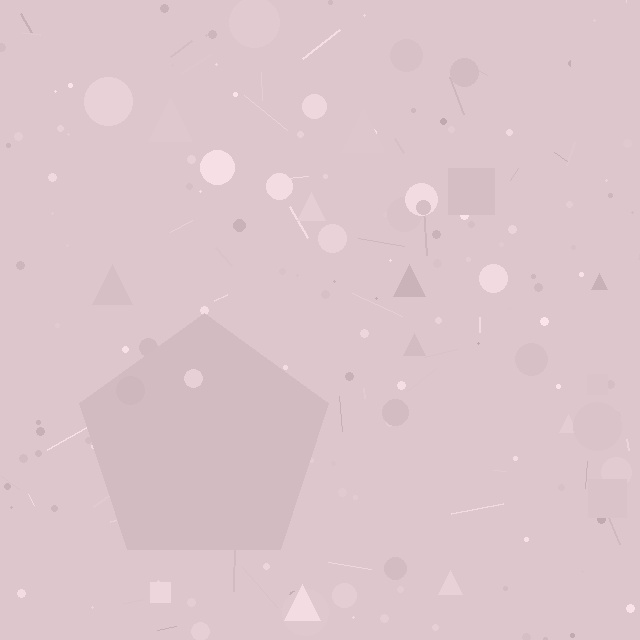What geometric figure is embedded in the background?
A pentagon is embedded in the background.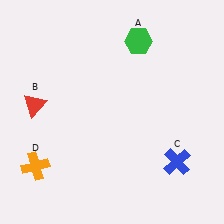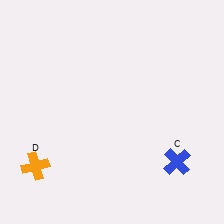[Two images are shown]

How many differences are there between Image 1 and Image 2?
There are 2 differences between the two images.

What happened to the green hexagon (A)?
The green hexagon (A) was removed in Image 2. It was in the top-right area of Image 1.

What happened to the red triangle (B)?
The red triangle (B) was removed in Image 2. It was in the top-left area of Image 1.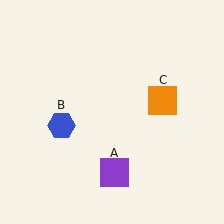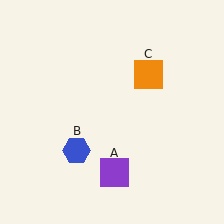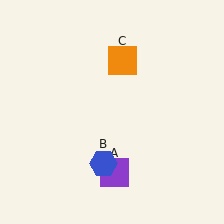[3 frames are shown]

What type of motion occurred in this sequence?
The blue hexagon (object B), orange square (object C) rotated counterclockwise around the center of the scene.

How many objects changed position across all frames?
2 objects changed position: blue hexagon (object B), orange square (object C).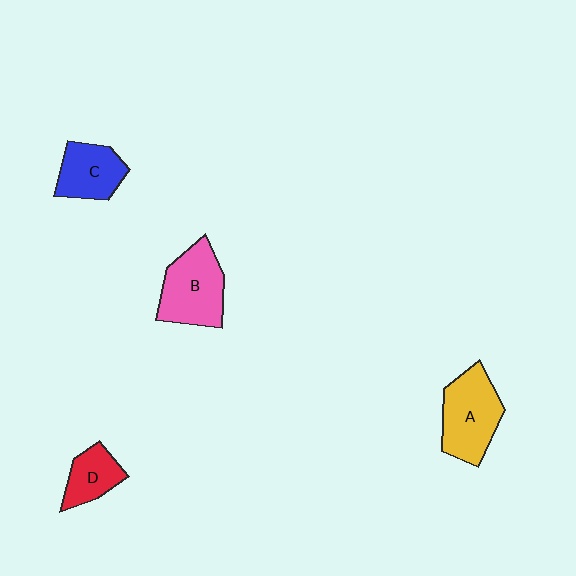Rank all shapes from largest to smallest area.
From largest to smallest: A (yellow), B (pink), C (blue), D (red).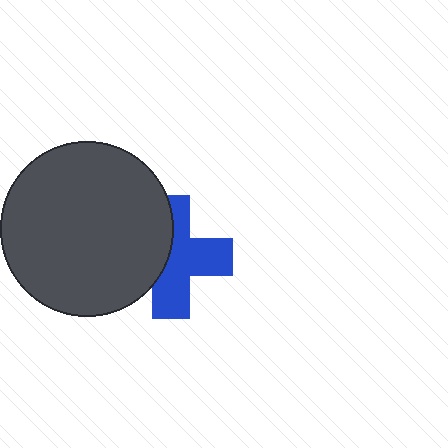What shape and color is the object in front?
The object in front is a dark gray circle.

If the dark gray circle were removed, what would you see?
You would see the complete blue cross.